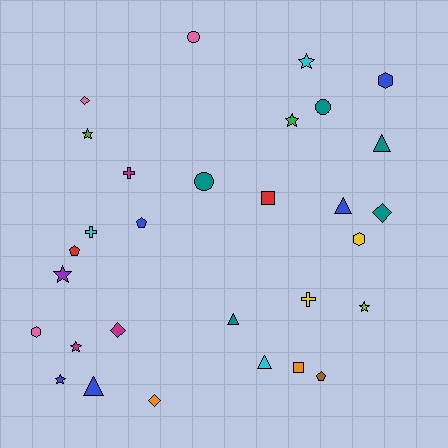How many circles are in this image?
There are 3 circles.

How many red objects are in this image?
There are 2 red objects.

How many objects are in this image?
There are 30 objects.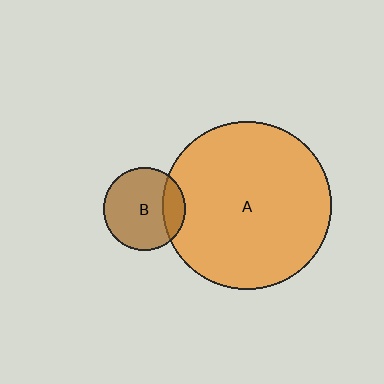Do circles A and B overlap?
Yes.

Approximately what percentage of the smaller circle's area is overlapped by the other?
Approximately 20%.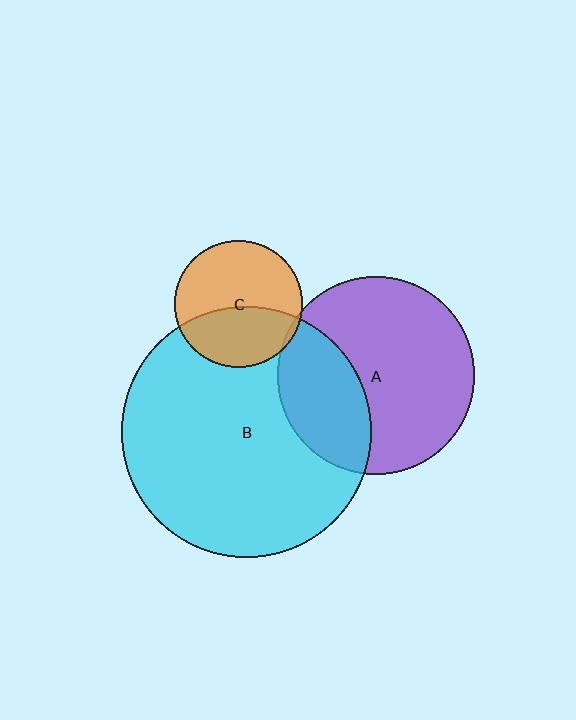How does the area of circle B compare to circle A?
Approximately 1.6 times.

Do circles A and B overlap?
Yes.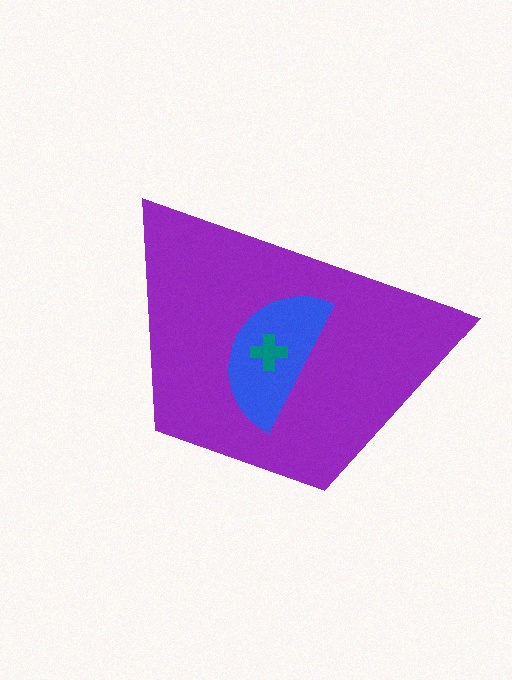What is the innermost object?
The teal cross.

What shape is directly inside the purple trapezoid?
The blue semicircle.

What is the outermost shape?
The purple trapezoid.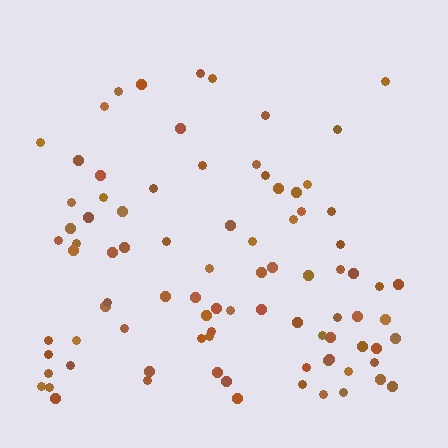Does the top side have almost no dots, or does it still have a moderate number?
Still a moderate number, just noticeably fewer than the bottom.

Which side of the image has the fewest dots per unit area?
The top.